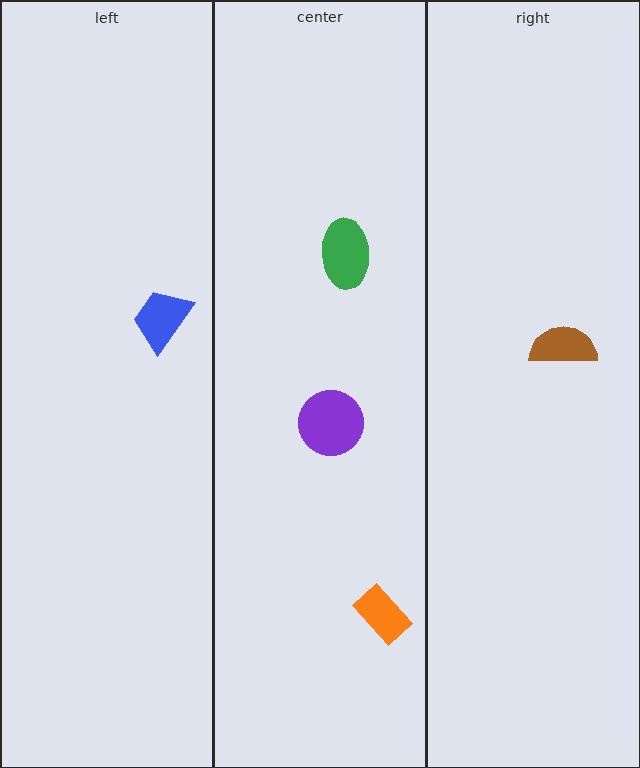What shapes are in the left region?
The blue trapezoid.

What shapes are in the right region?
The brown semicircle.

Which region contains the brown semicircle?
The right region.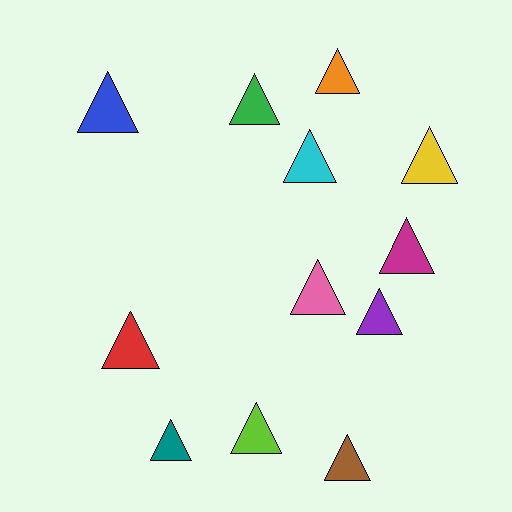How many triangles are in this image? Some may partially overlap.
There are 12 triangles.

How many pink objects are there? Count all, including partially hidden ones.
There is 1 pink object.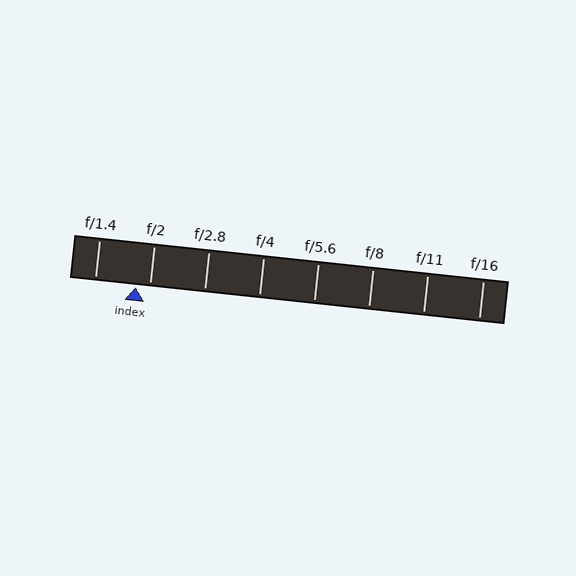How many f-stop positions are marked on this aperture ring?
There are 8 f-stop positions marked.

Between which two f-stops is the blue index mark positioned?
The index mark is between f/1.4 and f/2.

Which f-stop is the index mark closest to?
The index mark is closest to f/2.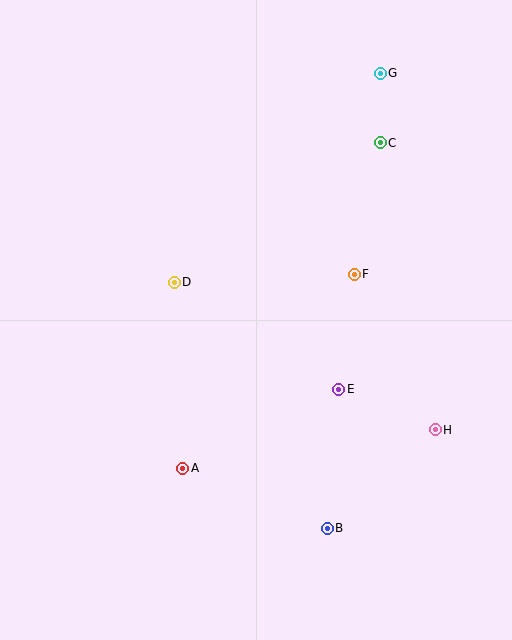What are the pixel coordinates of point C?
Point C is at (380, 143).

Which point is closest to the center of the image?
Point D at (174, 282) is closest to the center.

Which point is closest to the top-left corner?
Point D is closest to the top-left corner.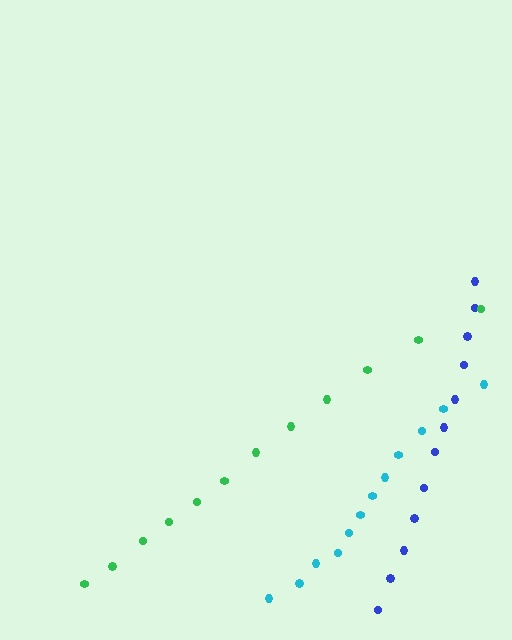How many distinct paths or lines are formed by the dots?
There are 3 distinct paths.